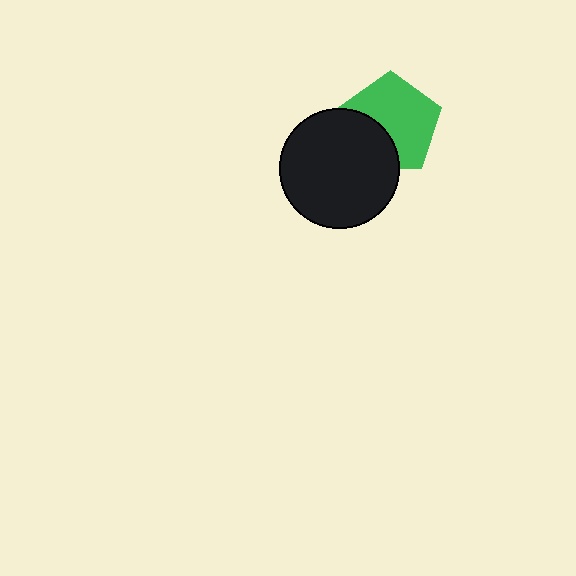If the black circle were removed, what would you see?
You would see the complete green pentagon.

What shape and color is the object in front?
The object in front is a black circle.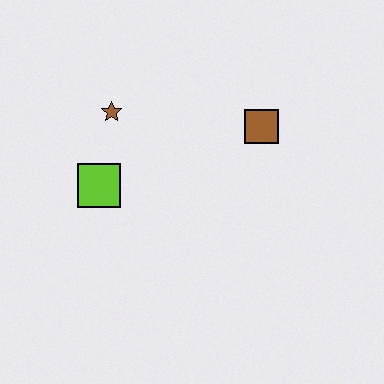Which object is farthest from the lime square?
The brown square is farthest from the lime square.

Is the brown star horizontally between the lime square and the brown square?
Yes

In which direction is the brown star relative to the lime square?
The brown star is above the lime square.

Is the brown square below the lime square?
No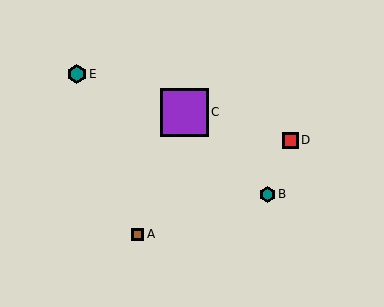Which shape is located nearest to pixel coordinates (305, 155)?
The red square (labeled D) at (291, 140) is nearest to that location.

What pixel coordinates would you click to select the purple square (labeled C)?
Click at (184, 112) to select the purple square C.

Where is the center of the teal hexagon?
The center of the teal hexagon is at (267, 194).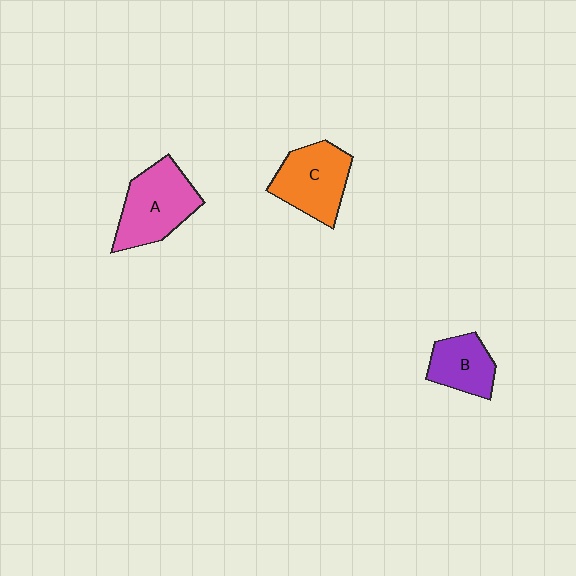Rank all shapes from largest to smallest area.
From largest to smallest: A (pink), C (orange), B (purple).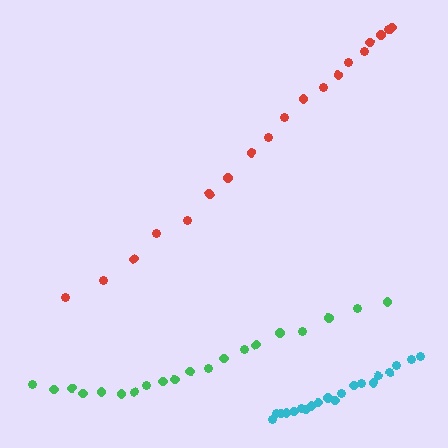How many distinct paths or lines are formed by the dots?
There are 3 distinct paths.